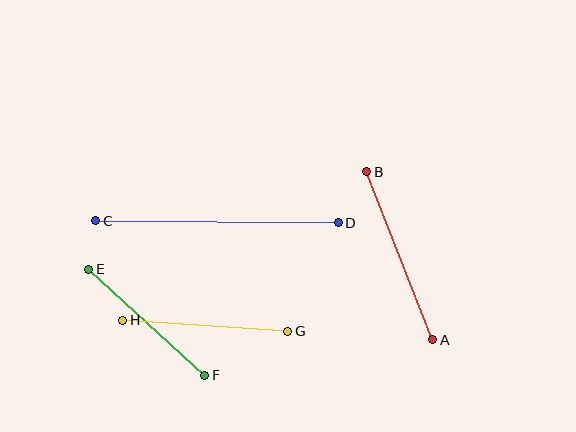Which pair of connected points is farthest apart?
Points C and D are farthest apart.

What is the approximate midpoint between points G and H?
The midpoint is at approximately (205, 326) pixels.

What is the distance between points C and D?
The distance is approximately 242 pixels.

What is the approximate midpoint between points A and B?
The midpoint is at approximately (400, 256) pixels.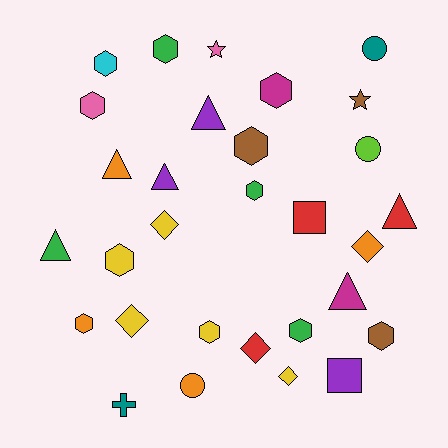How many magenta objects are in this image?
There are 2 magenta objects.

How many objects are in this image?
There are 30 objects.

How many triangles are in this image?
There are 6 triangles.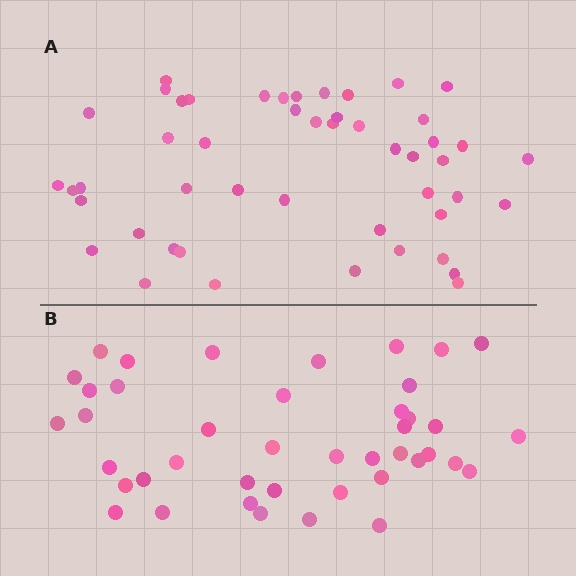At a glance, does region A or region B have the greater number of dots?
Region A (the top region) has more dots.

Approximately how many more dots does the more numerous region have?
Region A has roughly 8 or so more dots than region B.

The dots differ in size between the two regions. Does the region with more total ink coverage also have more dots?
No. Region B has more total ink coverage because its dots are larger, but region A actually contains more individual dots. Total area can be misleading — the number of items is what matters here.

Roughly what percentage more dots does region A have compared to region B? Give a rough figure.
About 15% more.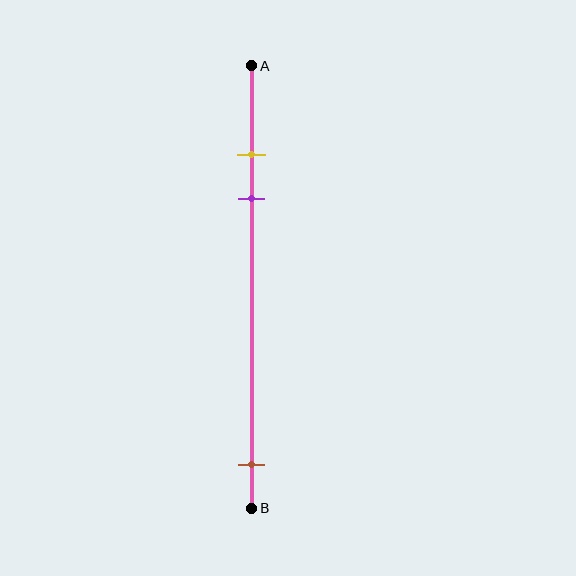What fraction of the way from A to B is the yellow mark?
The yellow mark is approximately 20% (0.2) of the way from A to B.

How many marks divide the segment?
There are 3 marks dividing the segment.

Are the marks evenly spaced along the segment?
No, the marks are not evenly spaced.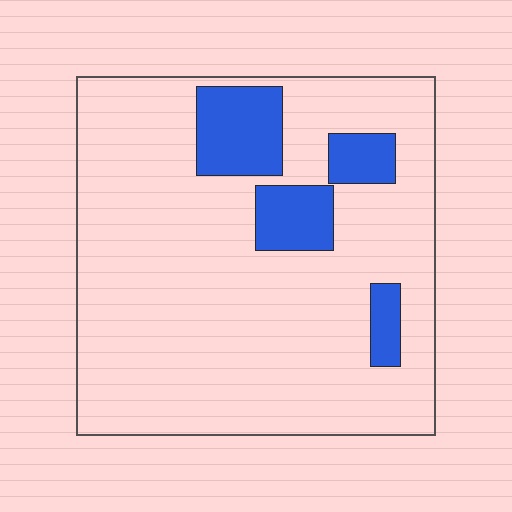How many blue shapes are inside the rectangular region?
4.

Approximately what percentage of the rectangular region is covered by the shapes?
Approximately 15%.